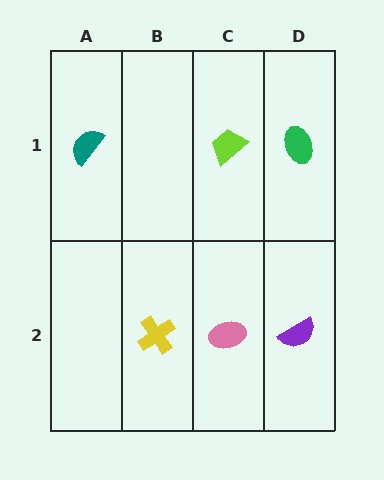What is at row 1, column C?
A lime trapezoid.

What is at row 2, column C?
A pink ellipse.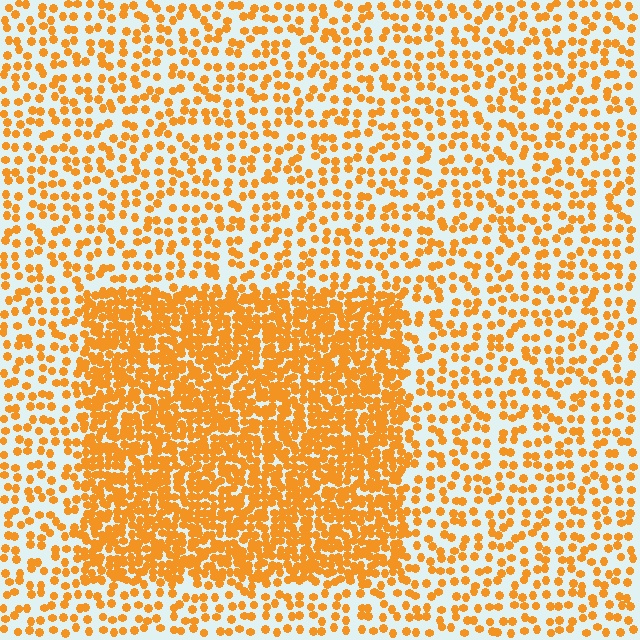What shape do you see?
I see a rectangle.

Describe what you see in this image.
The image contains small orange elements arranged at two different densities. A rectangle-shaped region is visible where the elements are more densely packed than the surrounding area.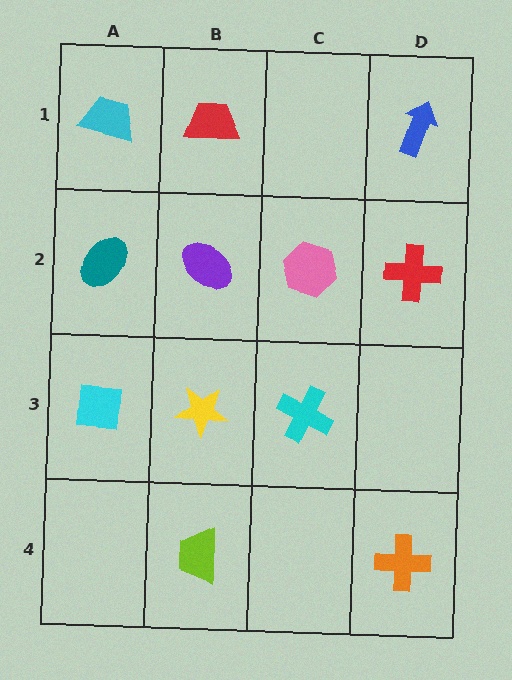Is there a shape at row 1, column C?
No, that cell is empty.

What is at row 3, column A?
A cyan square.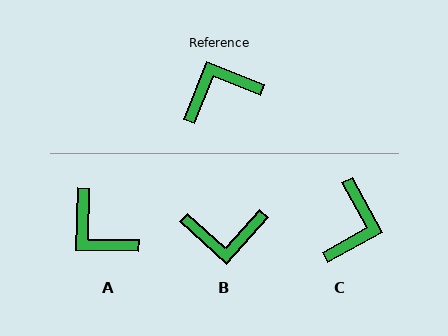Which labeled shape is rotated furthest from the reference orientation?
B, about 159 degrees away.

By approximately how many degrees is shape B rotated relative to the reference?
Approximately 159 degrees counter-clockwise.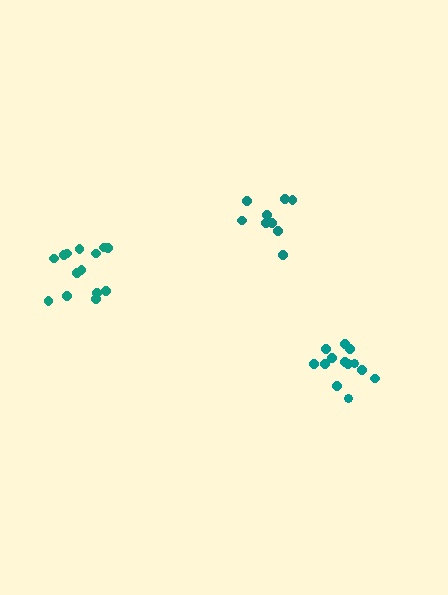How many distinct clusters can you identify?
There are 3 distinct clusters.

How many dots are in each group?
Group 1: 13 dots, Group 2: 14 dots, Group 3: 9 dots (36 total).